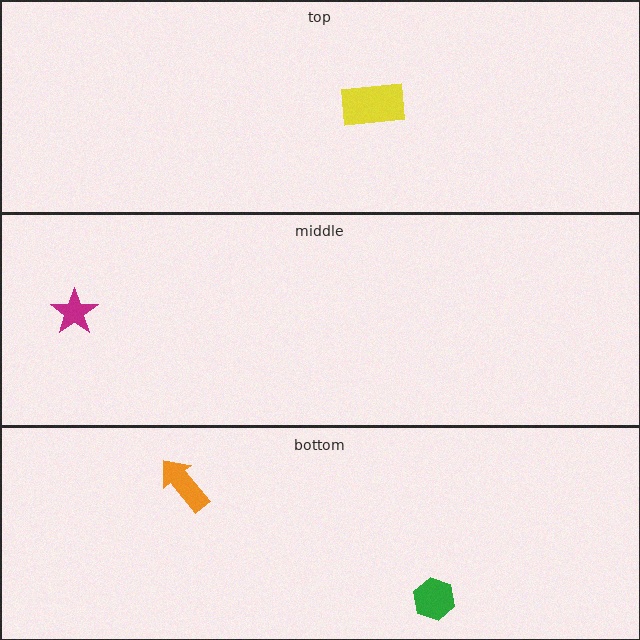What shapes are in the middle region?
The magenta star.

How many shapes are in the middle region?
1.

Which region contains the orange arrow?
The bottom region.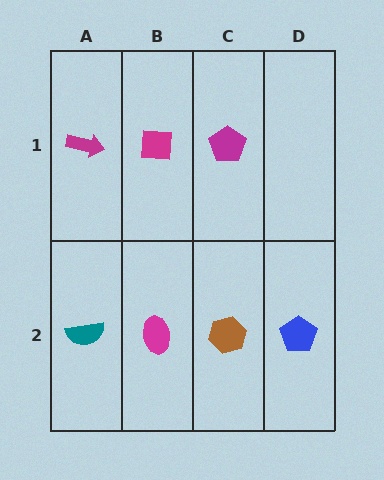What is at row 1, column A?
A magenta arrow.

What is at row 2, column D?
A blue pentagon.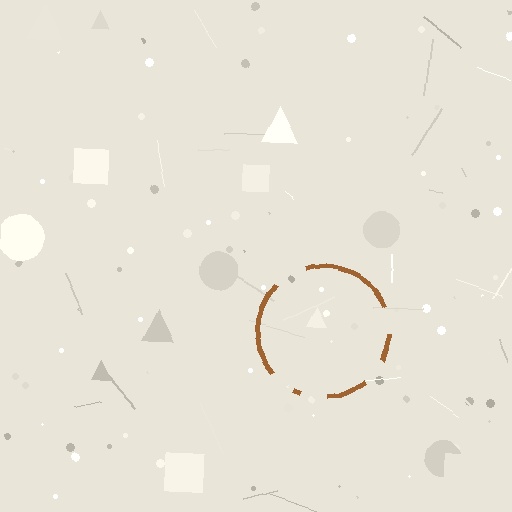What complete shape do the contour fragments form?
The contour fragments form a circle.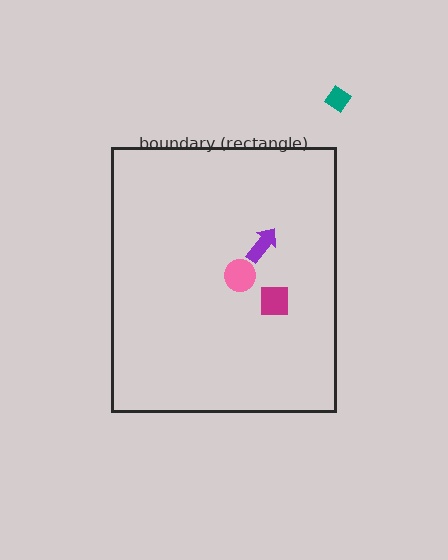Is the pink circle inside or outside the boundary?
Inside.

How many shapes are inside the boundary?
3 inside, 1 outside.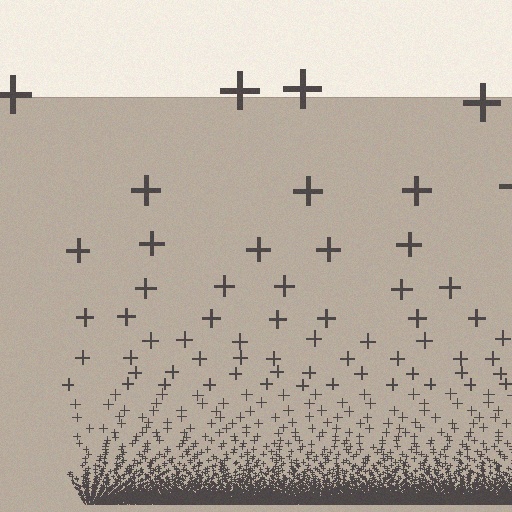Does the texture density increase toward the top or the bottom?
Density increases toward the bottom.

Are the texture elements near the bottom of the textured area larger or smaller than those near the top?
Smaller. The gradient is inverted — elements near the bottom are smaller and denser.